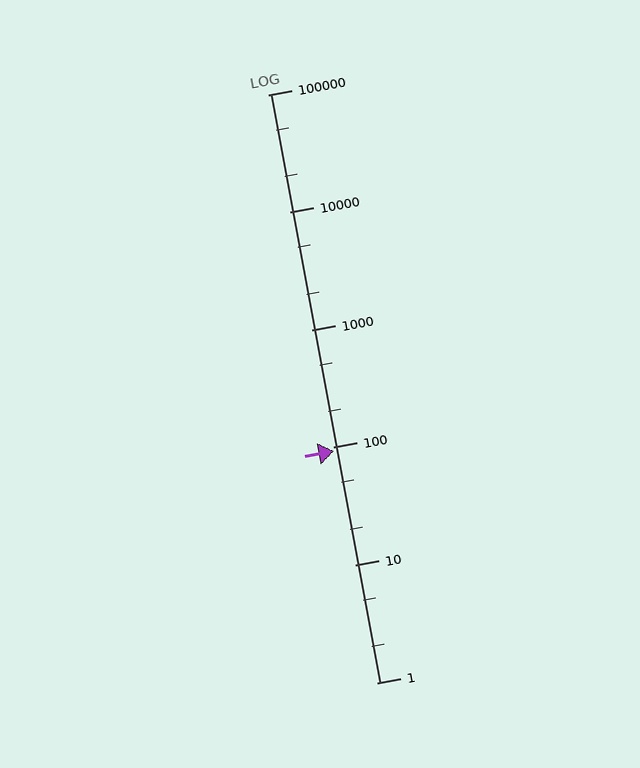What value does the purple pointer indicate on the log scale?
The pointer indicates approximately 94.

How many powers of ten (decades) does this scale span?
The scale spans 5 decades, from 1 to 100000.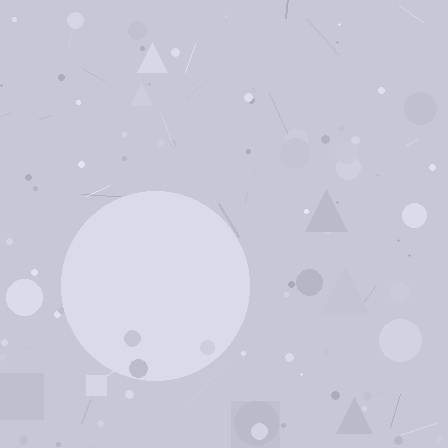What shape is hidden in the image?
A circle is hidden in the image.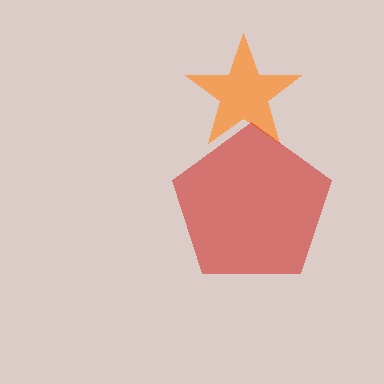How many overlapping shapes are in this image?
There are 2 overlapping shapes in the image.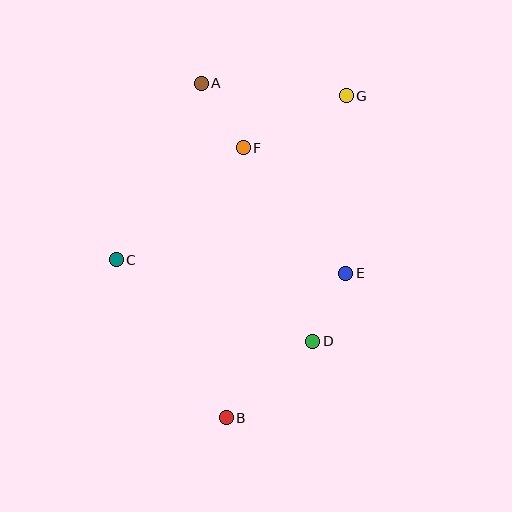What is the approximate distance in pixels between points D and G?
The distance between D and G is approximately 248 pixels.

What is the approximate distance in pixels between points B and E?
The distance between B and E is approximately 188 pixels.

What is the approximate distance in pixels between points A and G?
The distance between A and G is approximately 146 pixels.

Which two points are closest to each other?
Points D and E are closest to each other.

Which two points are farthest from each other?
Points B and G are farthest from each other.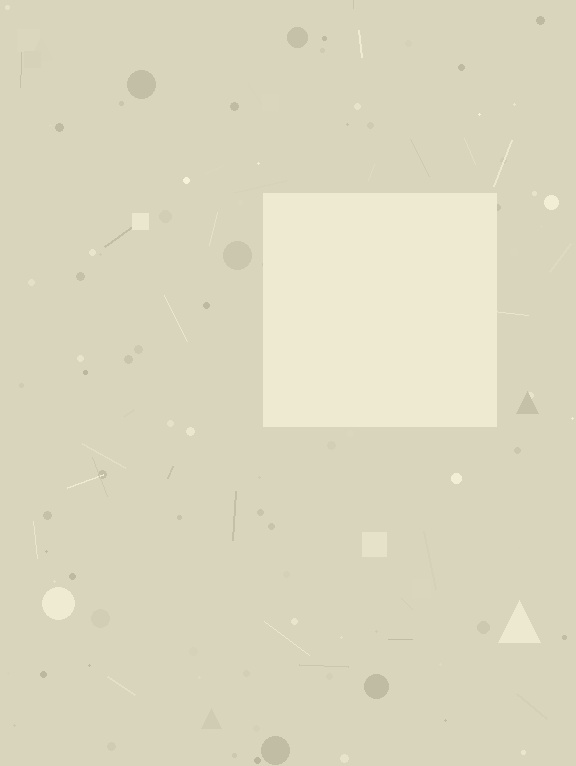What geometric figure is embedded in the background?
A square is embedded in the background.